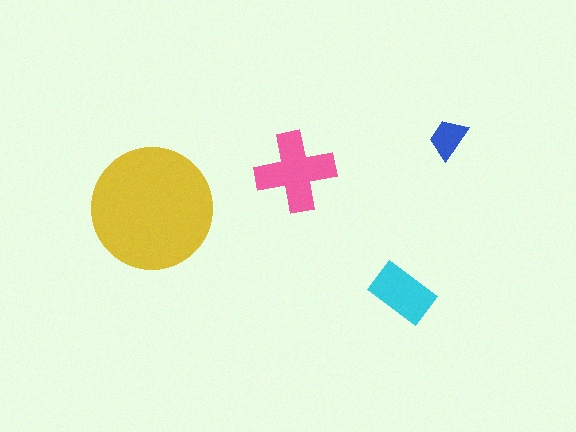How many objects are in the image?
There are 4 objects in the image.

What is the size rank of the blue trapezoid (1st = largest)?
4th.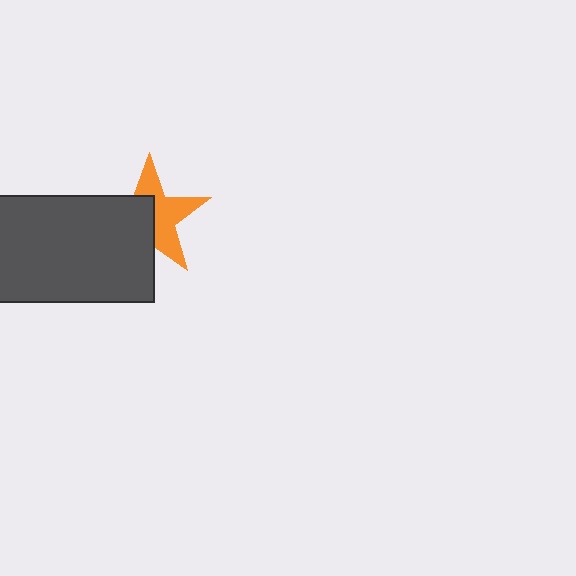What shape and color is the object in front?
The object in front is a dark gray rectangle.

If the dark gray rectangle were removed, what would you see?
You would see the complete orange star.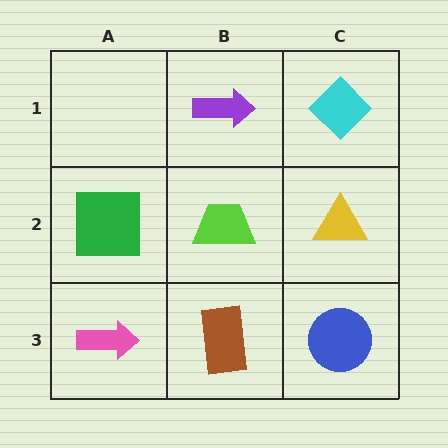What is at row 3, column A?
A pink arrow.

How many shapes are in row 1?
2 shapes.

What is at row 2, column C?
A yellow triangle.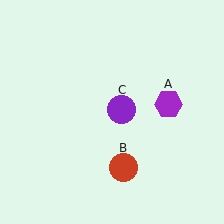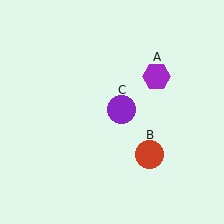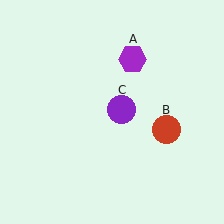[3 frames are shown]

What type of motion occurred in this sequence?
The purple hexagon (object A), red circle (object B) rotated counterclockwise around the center of the scene.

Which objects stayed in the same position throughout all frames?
Purple circle (object C) remained stationary.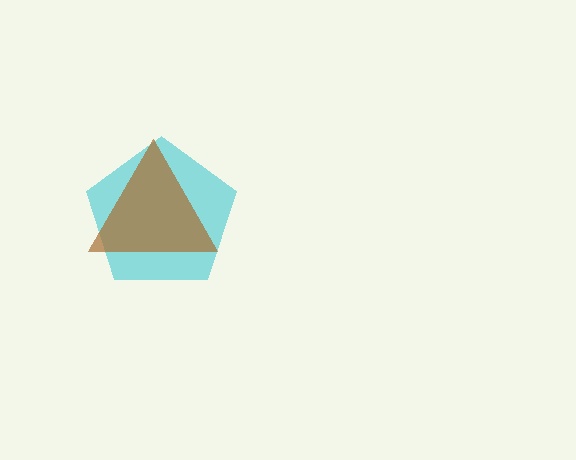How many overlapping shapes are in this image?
There are 2 overlapping shapes in the image.